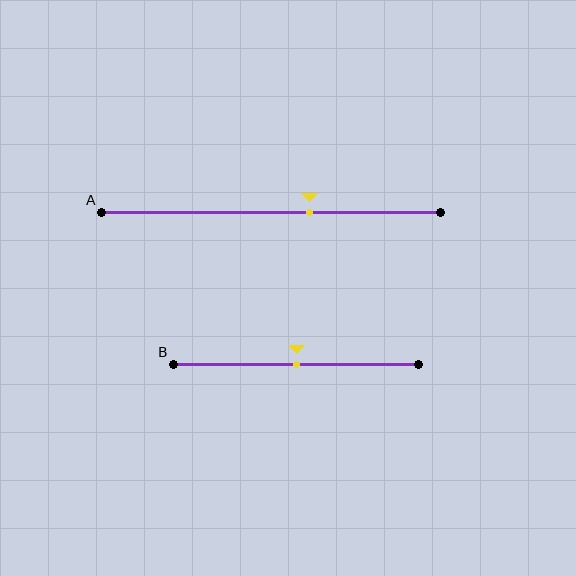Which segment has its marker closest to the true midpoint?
Segment B has its marker closest to the true midpoint.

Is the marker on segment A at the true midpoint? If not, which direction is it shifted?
No, the marker on segment A is shifted to the right by about 11% of the segment length.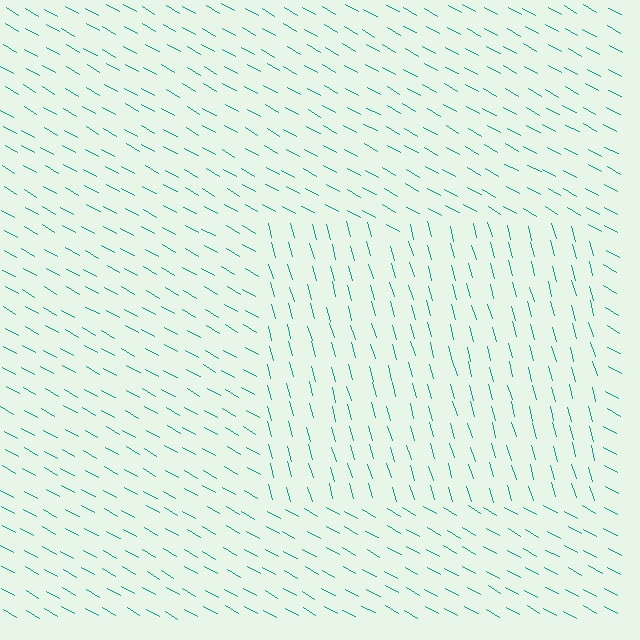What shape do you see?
I see a rectangle.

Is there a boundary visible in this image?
Yes, there is a texture boundary formed by a change in line orientation.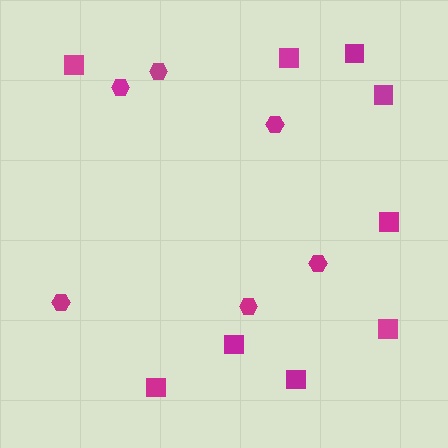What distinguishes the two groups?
There are 2 groups: one group of hexagons (6) and one group of squares (9).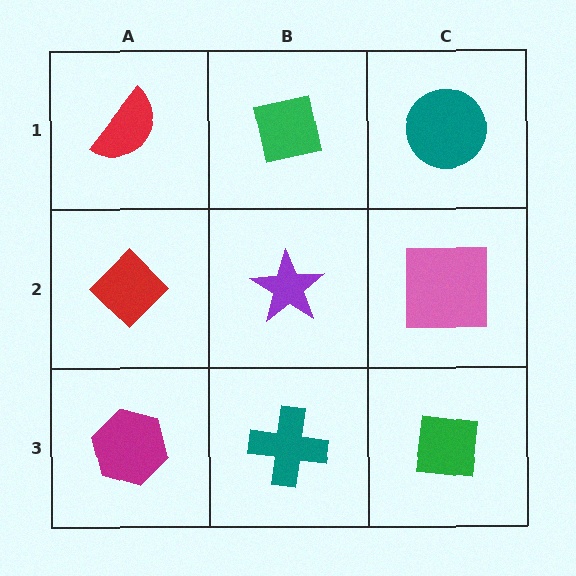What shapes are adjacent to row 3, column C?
A pink square (row 2, column C), a teal cross (row 3, column B).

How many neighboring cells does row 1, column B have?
3.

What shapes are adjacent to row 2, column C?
A teal circle (row 1, column C), a green square (row 3, column C), a purple star (row 2, column B).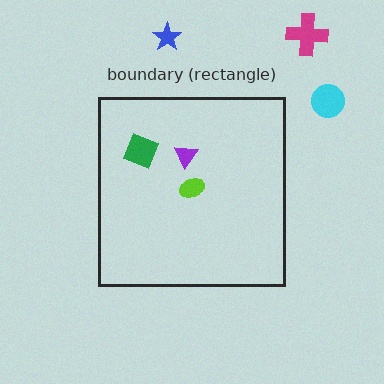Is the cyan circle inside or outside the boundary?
Outside.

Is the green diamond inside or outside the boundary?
Inside.